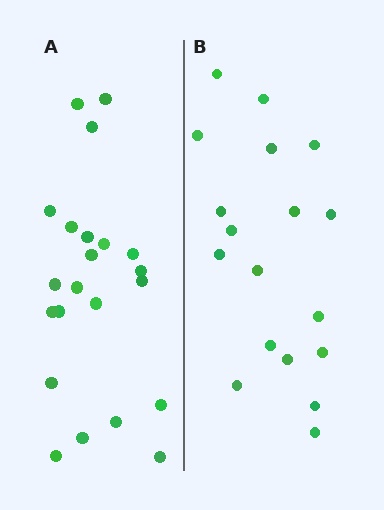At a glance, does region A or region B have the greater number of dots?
Region A (the left region) has more dots.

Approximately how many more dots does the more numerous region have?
Region A has about 4 more dots than region B.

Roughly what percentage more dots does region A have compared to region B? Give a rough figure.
About 20% more.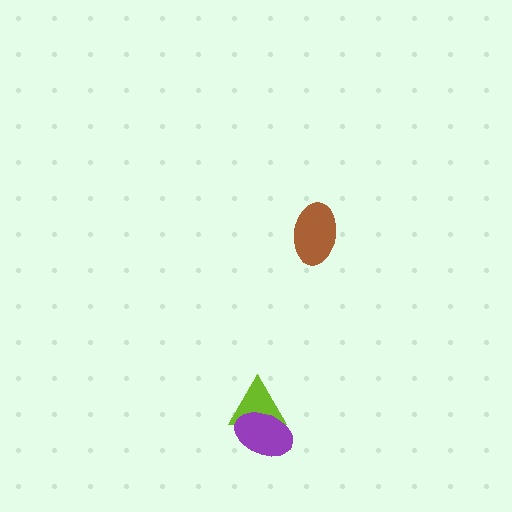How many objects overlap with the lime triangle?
1 object overlaps with the lime triangle.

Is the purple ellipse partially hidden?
No, no other shape covers it.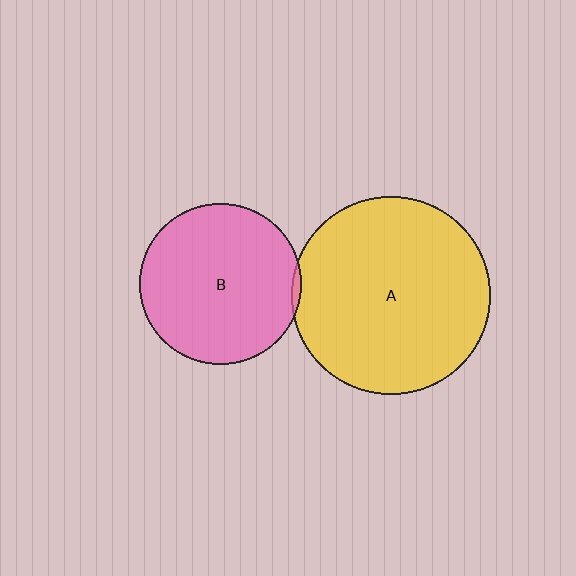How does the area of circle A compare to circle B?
Approximately 1.5 times.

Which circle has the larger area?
Circle A (yellow).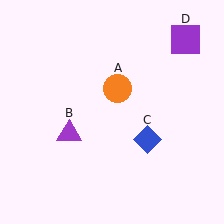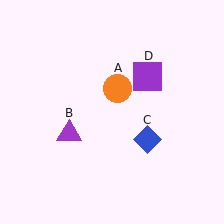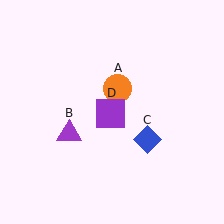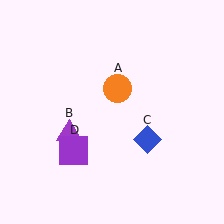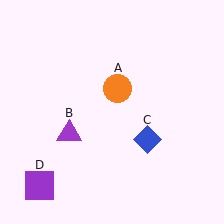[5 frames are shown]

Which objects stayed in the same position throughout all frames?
Orange circle (object A) and purple triangle (object B) and blue diamond (object C) remained stationary.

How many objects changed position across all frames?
1 object changed position: purple square (object D).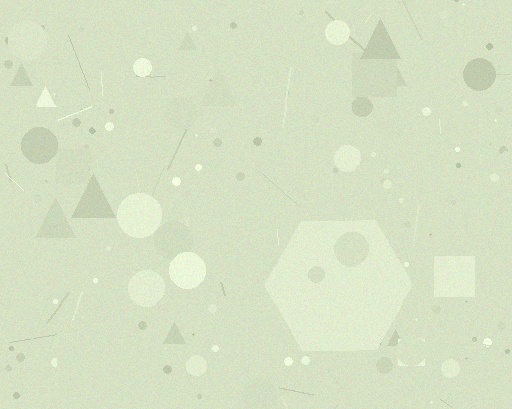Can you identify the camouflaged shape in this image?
The camouflaged shape is a hexagon.